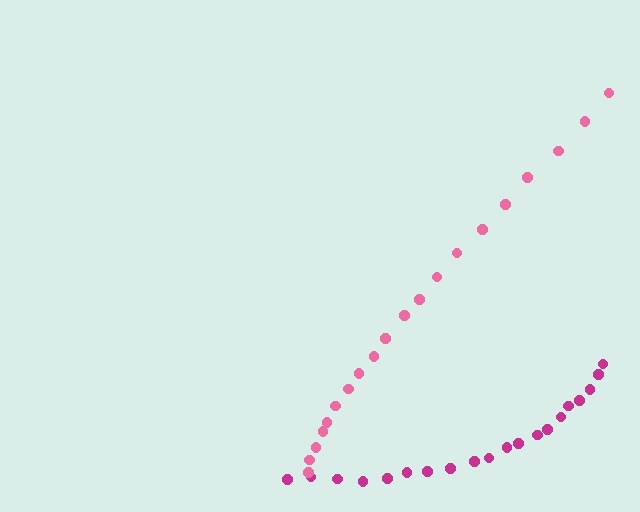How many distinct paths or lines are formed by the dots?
There are 2 distinct paths.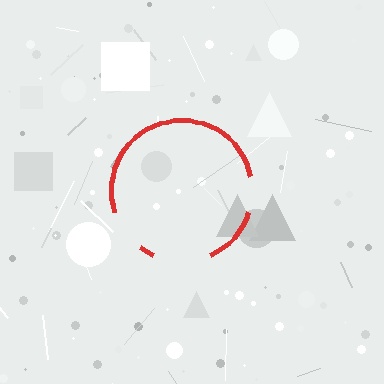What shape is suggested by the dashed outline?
The dashed outline suggests a circle.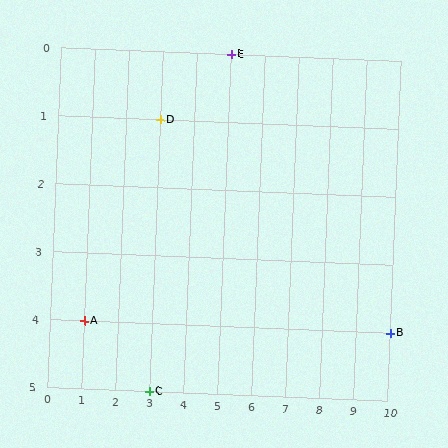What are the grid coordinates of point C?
Point C is at grid coordinates (3, 5).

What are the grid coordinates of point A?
Point A is at grid coordinates (1, 4).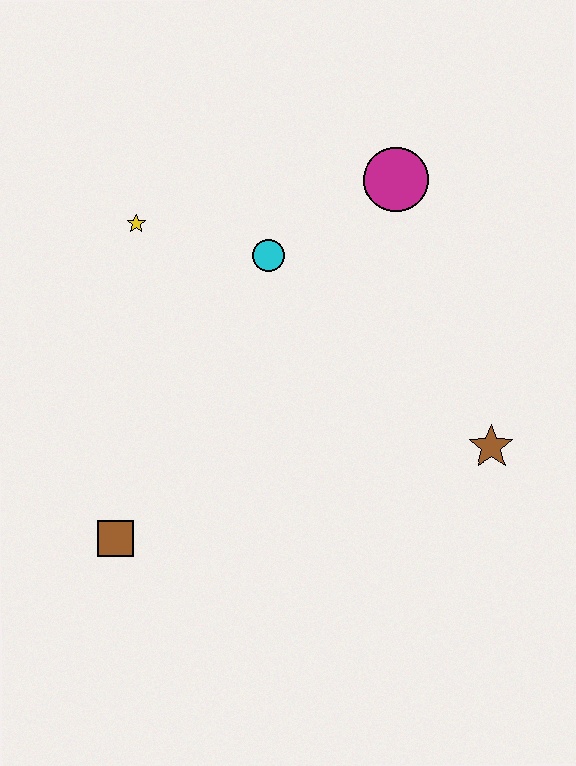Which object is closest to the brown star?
The magenta circle is closest to the brown star.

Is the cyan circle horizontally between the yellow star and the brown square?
No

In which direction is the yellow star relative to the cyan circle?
The yellow star is to the left of the cyan circle.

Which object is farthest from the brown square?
The magenta circle is farthest from the brown square.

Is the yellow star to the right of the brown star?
No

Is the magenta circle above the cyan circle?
Yes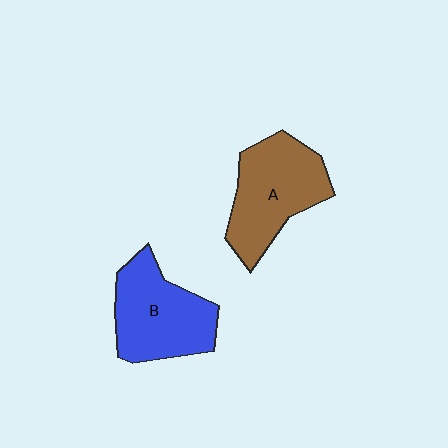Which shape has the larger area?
Shape A (brown).